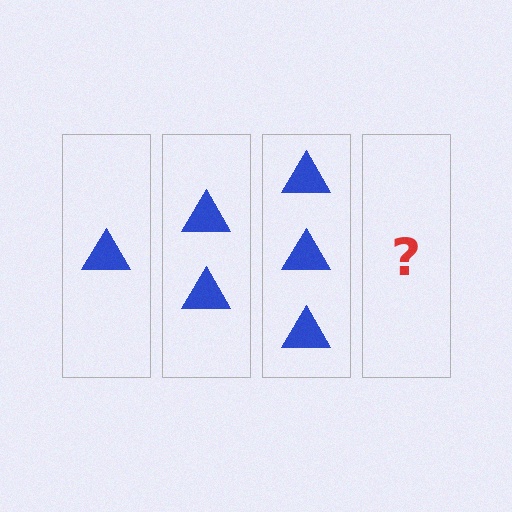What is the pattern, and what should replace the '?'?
The pattern is that each step adds one more triangle. The '?' should be 4 triangles.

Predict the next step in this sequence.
The next step is 4 triangles.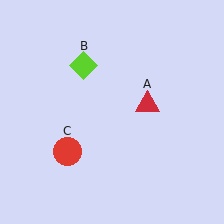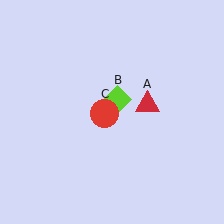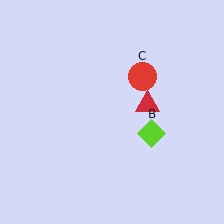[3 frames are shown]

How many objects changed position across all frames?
2 objects changed position: lime diamond (object B), red circle (object C).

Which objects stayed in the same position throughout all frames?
Red triangle (object A) remained stationary.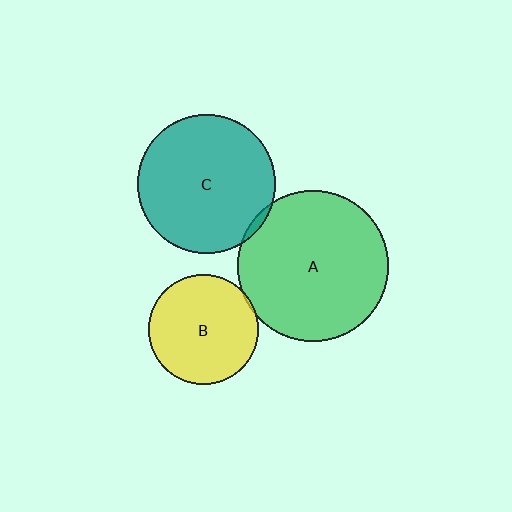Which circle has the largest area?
Circle A (green).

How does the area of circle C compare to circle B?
Approximately 1.6 times.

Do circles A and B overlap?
Yes.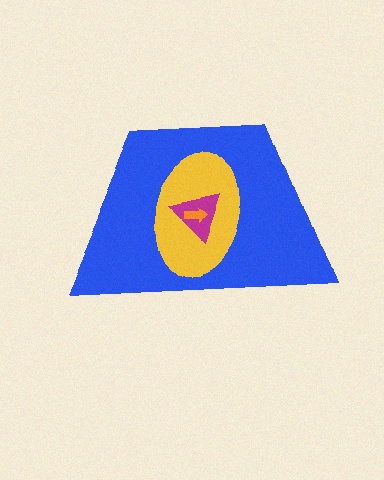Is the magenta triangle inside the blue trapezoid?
Yes.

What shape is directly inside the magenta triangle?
The orange arrow.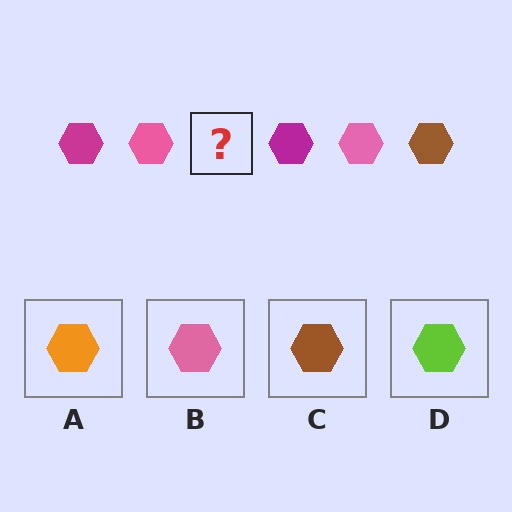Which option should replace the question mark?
Option C.